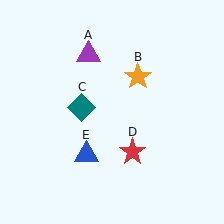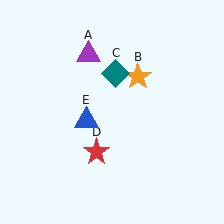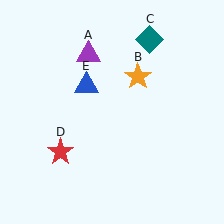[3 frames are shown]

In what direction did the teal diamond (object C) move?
The teal diamond (object C) moved up and to the right.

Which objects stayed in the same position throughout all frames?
Purple triangle (object A) and orange star (object B) remained stationary.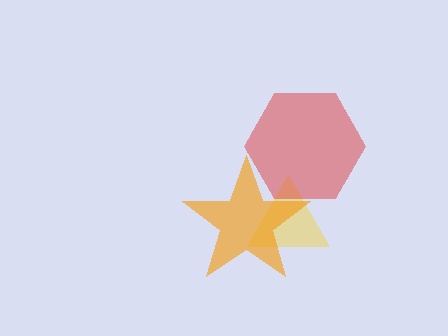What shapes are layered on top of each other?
The layered shapes are: a yellow triangle, a red hexagon, an orange star.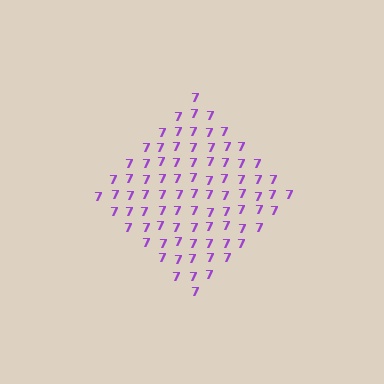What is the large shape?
The large shape is a diamond.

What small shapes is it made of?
It is made of small digit 7's.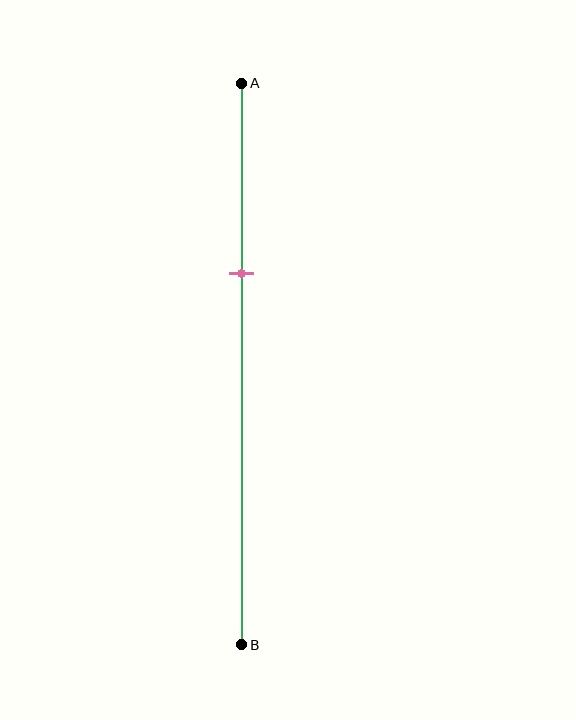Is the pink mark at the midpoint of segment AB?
No, the mark is at about 35% from A, not at the 50% midpoint.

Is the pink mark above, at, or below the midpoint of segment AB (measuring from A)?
The pink mark is above the midpoint of segment AB.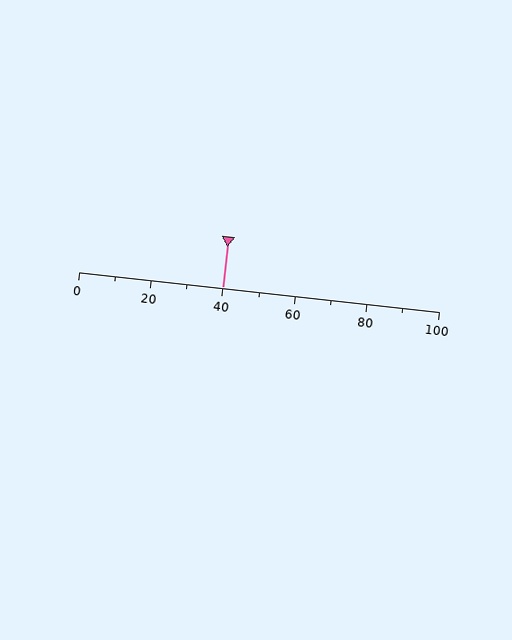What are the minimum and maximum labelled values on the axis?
The axis runs from 0 to 100.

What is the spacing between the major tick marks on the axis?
The major ticks are spaced 20 apart.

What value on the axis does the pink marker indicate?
The marker indicates approximately 40.